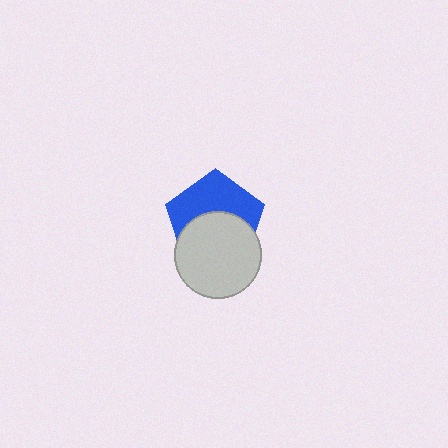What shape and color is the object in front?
The object in front is a light gray circle.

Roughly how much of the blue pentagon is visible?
About half of it is visible (roughly 49%).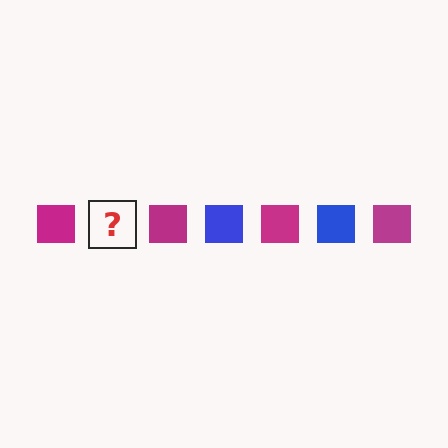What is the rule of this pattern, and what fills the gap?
The rule is that the pattern cycles through magenta, blue squares. The gap should be filled with a blue square.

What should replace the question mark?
The question mark should be replaced with a blue square.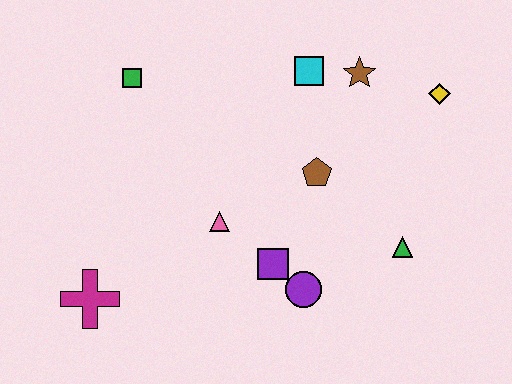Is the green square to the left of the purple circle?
Yes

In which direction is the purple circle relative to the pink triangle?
The purple circle is to the right of the pink triangle.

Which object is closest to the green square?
The pink triangle is closest to the green square.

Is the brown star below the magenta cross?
No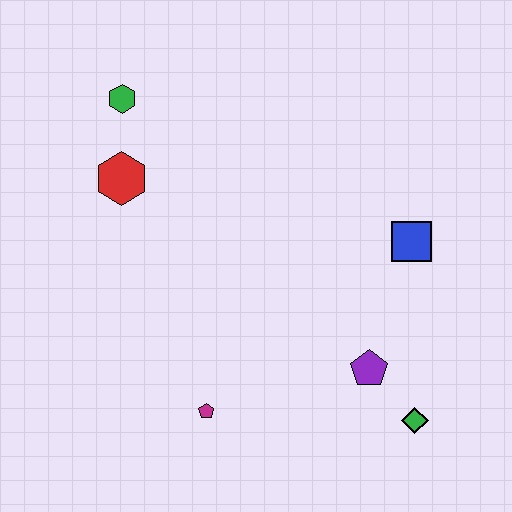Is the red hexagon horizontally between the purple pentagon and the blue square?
No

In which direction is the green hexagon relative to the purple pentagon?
The green hexagon is above the purple pentagon.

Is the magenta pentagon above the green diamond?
Yes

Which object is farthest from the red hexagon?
The green diamond is farthest from the red hexagon.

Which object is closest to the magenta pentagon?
The purple pentagon is closest to the magenta pentagon.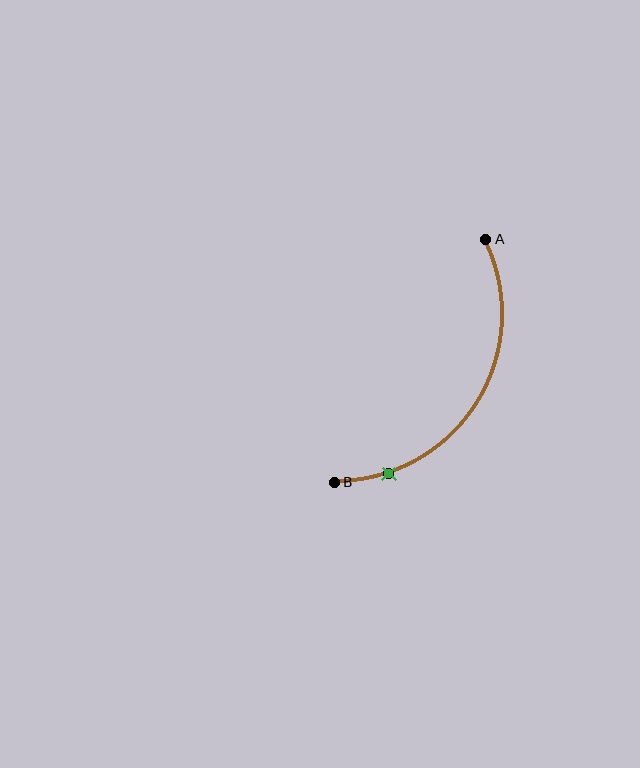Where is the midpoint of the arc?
The arc midpoint is the point on the curve farthest from the straight line joining A and B. It sits to the right of that line.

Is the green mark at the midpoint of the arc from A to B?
No. The green mark lies on the arc but is closer to endpoint B. The arc midpoint would be at the point on the curve equidistant along the arc from both A and B.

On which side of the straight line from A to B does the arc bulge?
The arc bulges to the right of the straight line connecting A and B.